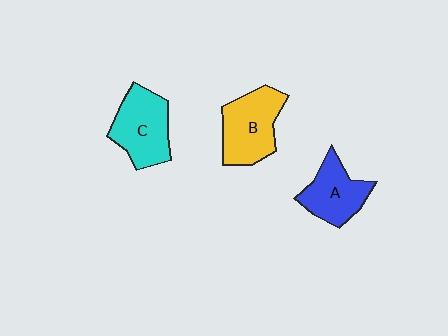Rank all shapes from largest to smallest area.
From largest to smallest: B (yellow), C (cyan), A (blue).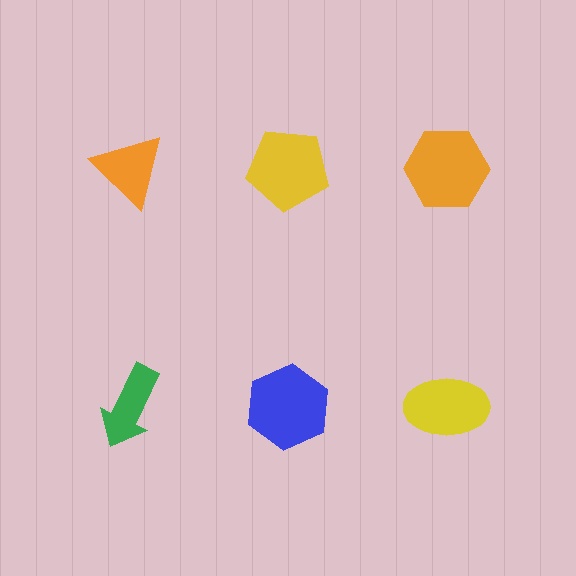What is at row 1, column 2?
A yellow pentagon.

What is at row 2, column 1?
A green arrow.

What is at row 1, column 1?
An orange triangle.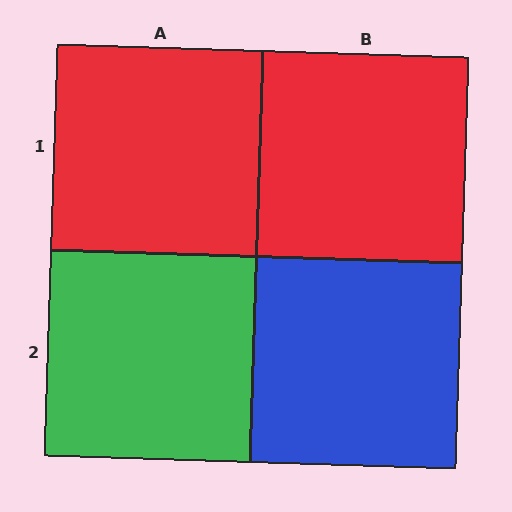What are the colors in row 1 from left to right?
Red, red.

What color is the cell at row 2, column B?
Blue.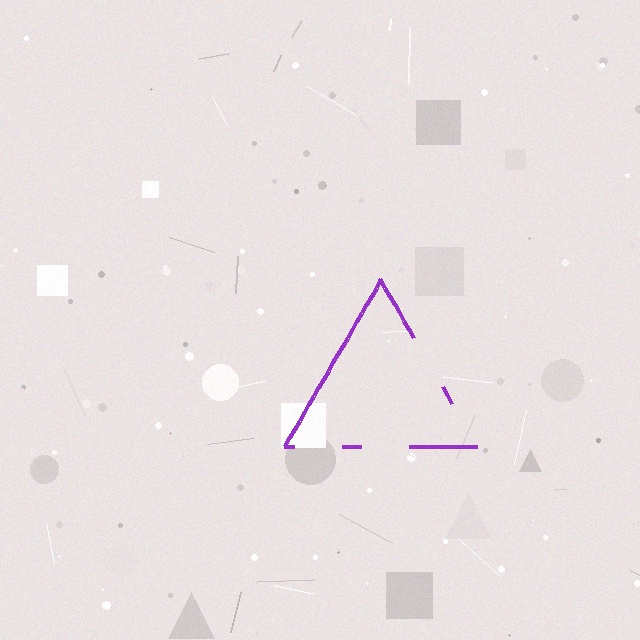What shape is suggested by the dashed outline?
The dashed outline suggests a triangle.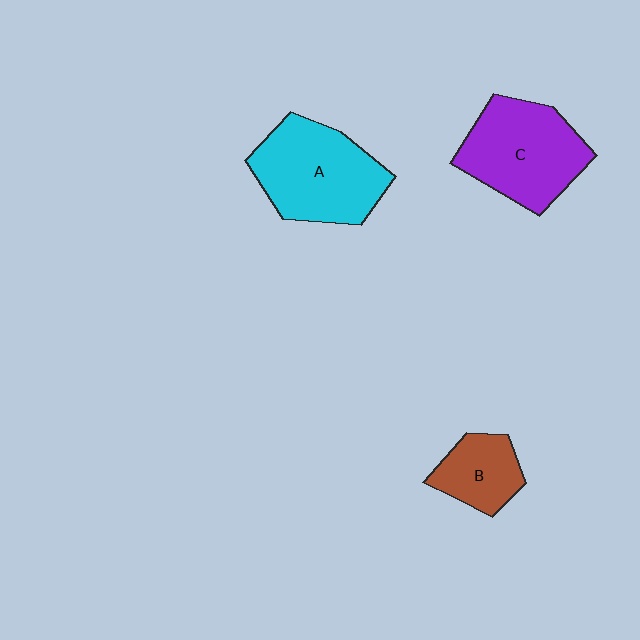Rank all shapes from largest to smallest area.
From largest to smallest: A (cyan), C (purple), B (brown).